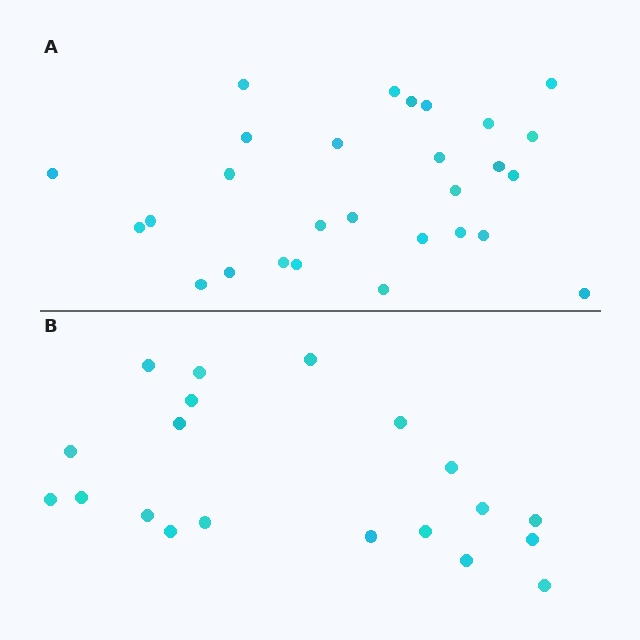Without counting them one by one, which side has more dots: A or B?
Region A (the top region) has more dots.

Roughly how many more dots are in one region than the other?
Region A has roughly 8 or so more dots than region B.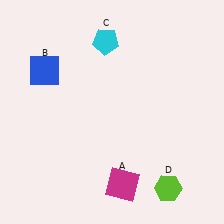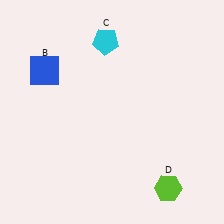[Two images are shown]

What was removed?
The magenta square (A) was removed in Image 2.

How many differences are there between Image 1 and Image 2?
There is 1 difference between the two images.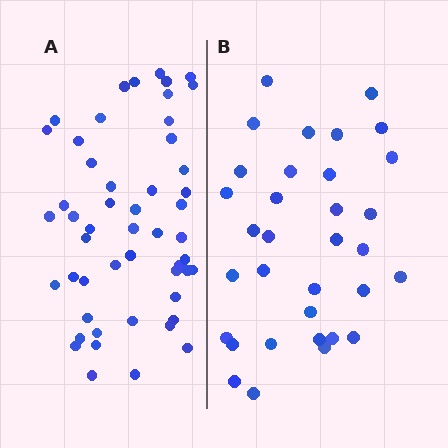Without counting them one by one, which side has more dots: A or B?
Region A (the left region) has more dots.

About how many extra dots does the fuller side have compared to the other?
Region A has approximately 20 more dots than region B.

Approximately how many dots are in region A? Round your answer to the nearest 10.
About 50 dots. (The exact count is 51, which rounds to 50.)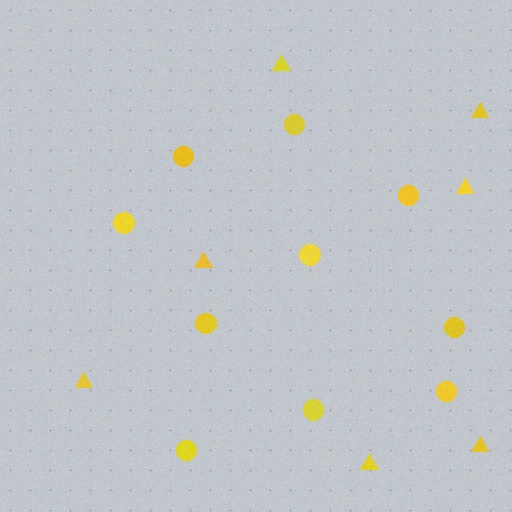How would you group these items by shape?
There are 2 groups: one group of circles (10) and one group of triangles (7).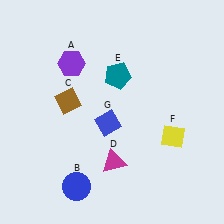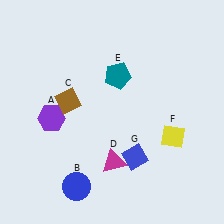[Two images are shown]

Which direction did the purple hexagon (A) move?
The purple hexagon (A) moved down.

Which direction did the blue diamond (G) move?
The blue diamond (G) moved down.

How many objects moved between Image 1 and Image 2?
2 objects moved between the two images.